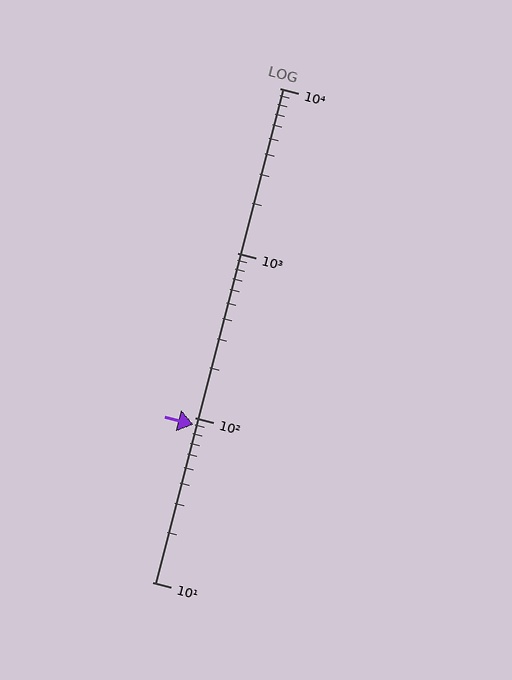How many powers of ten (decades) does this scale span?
The scale spans 3 decades, from 10 to 10000.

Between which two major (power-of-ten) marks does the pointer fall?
The pointer is between 10 and 100.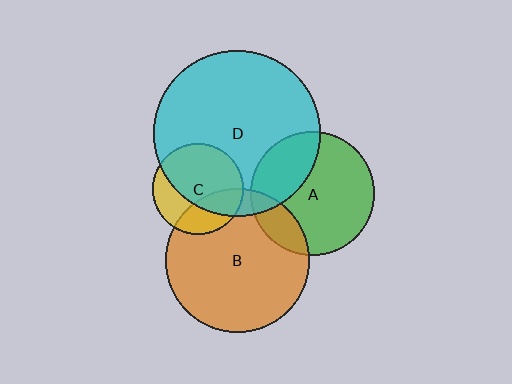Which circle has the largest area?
Circle D (cyan).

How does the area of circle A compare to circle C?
Approximately 1.9 times.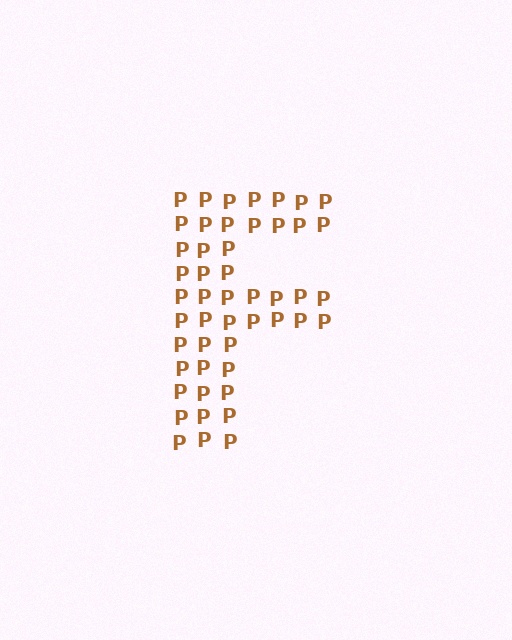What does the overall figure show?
The overall figure shows the letter F.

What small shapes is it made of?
It is made of small letter P's.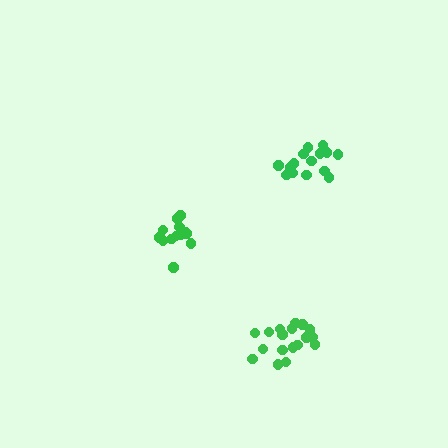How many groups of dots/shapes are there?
There are 3 groups.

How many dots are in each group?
Group 1: 18 dots, Group 2: 14 dots, Group 3: 15 dots (47 total).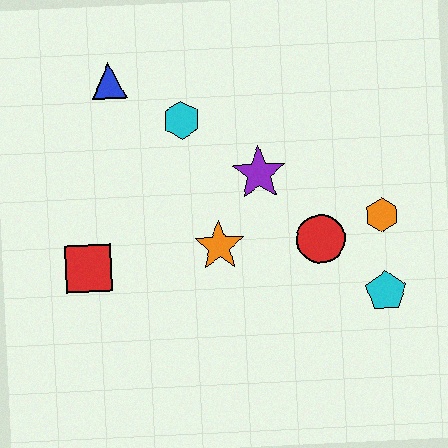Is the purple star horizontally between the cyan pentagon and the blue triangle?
Yes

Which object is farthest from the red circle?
The blue triangle is farthest from the red circle.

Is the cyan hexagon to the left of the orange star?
Yes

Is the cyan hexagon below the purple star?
No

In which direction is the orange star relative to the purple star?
The orange star is below the purple star.